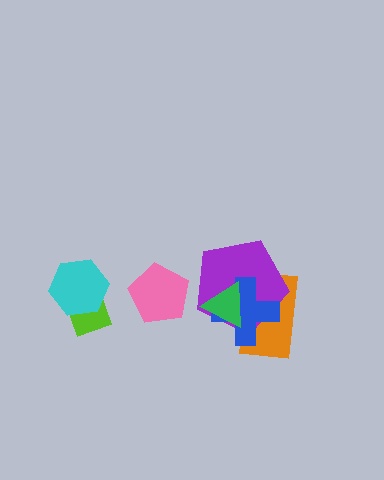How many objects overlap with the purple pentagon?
3 objects overlap with the purple pentagon.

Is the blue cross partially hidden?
Yes, it is partially covered by another shape.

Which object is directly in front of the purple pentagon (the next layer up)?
The blue cross is directly in front of the purple pentagon.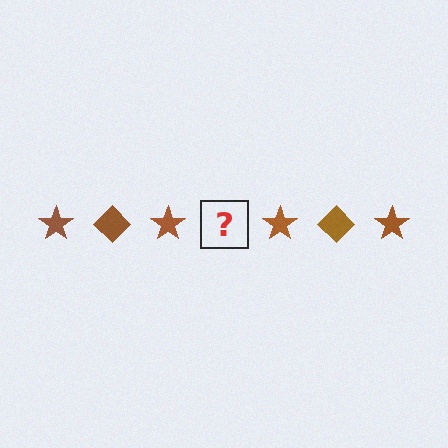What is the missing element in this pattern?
The missing element is a brown diamond.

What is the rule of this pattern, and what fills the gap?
The rule is that the pattern cycles through star, diamond shapes in brown. The gap should be filled with a brown diamond.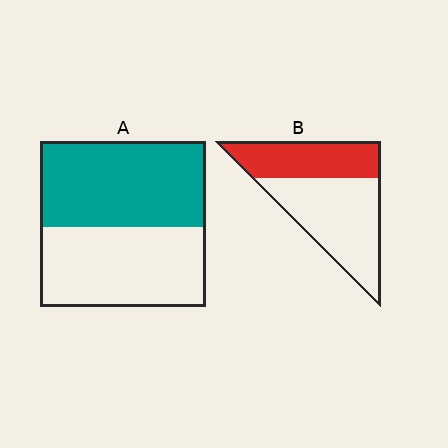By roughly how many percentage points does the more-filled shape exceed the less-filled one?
By roughly 10 percentage points (A over B).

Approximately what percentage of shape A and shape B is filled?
A is approximately 50% and B is approximately 40%.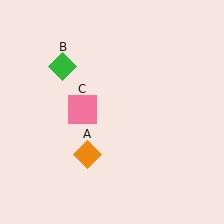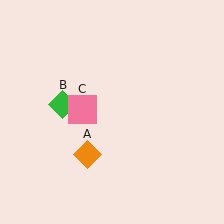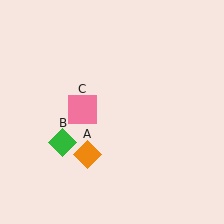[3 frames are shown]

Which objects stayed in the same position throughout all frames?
Orange diamond (object A) and pink square (object C) remained stationary.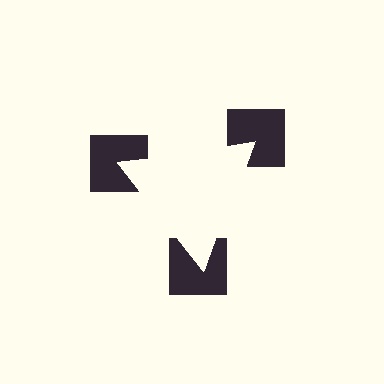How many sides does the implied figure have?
3 sides.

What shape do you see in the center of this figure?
An illusory triangle — its edges are inferred from the aligned wedge cuts in the notched squares, not physically drawn.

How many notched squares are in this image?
There are 3 — one at each vertex of the illusory triangle.